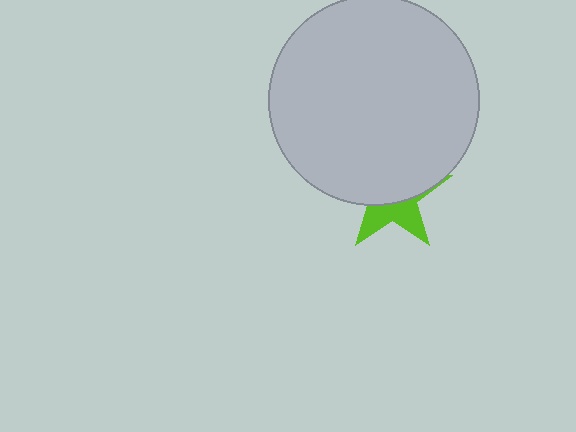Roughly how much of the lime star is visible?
A small part of it is visible (roughly 38%).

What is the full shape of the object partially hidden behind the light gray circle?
The partially hidden object is a lime star.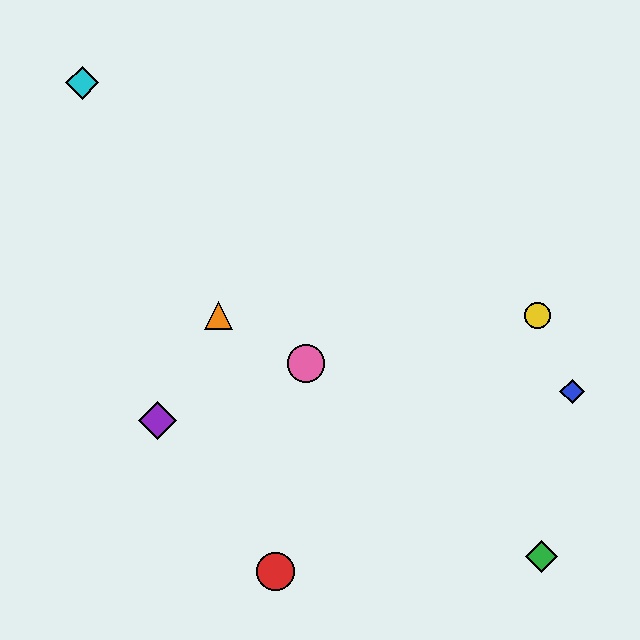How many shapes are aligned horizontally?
2 shapes (the yellow circle, the orange triangle) are aligned horizontally.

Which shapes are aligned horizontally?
The yellow circle, the orange triangle are aligned horizontally.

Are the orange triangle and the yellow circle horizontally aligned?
Yes, both are at y≈315.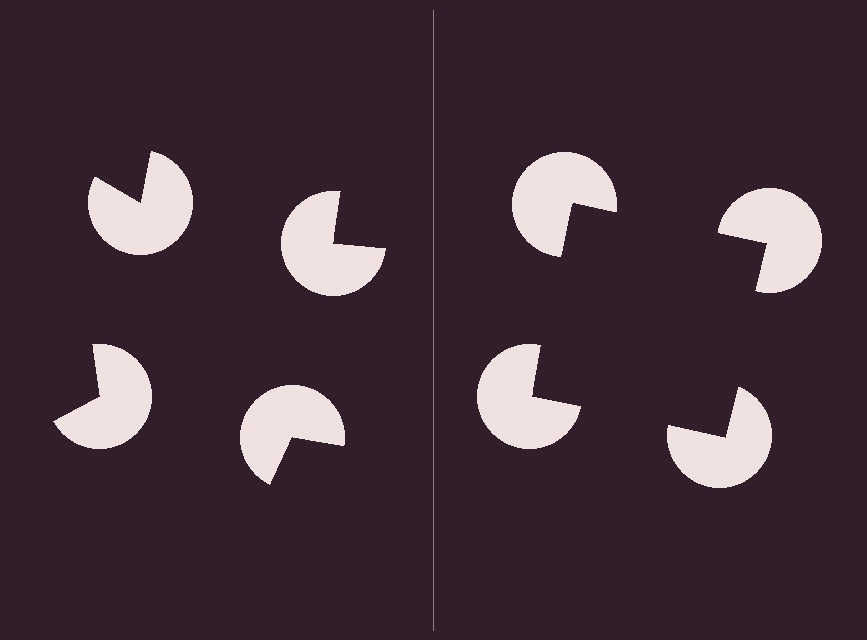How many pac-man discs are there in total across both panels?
8 — 4 on each side.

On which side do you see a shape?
An illusory square appears on the right side. On the left side the wedge cuts are rotated, so no coherent shape forms.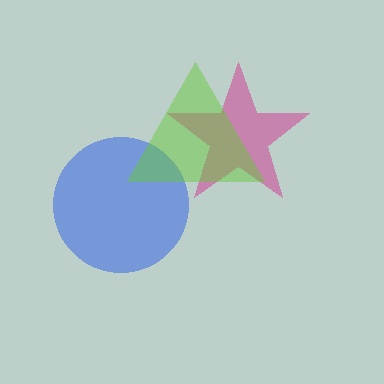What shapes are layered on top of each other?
The layered shapes are: a magenta star, a blue circle, a lime triangle.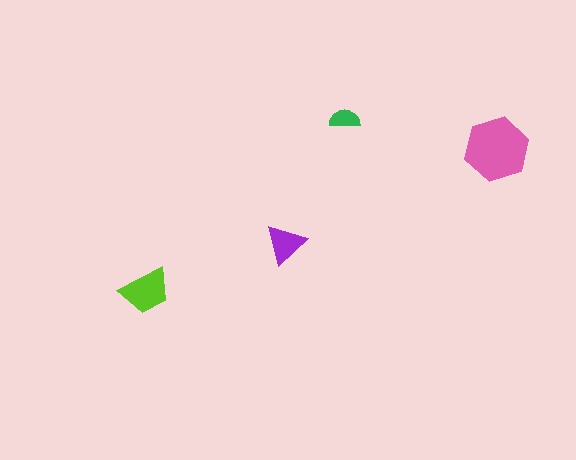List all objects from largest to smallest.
The pink hexagon, the lime trapezoid, the purple triangle, the green semicircle.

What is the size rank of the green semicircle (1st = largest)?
4th.